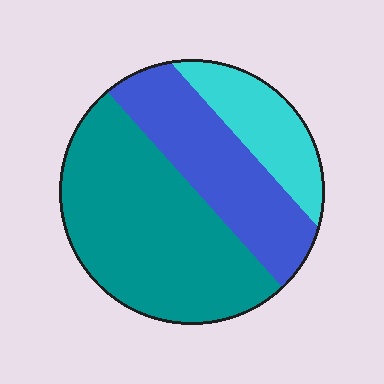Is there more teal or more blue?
Teal.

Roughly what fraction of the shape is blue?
Blue covers about 30% of the shape.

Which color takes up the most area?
Teal, at roughly 50%.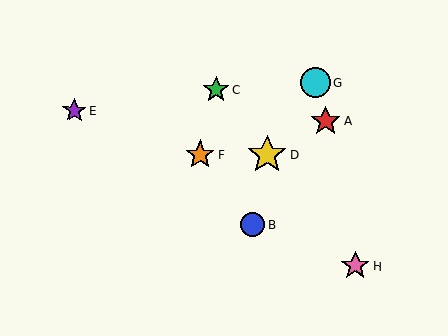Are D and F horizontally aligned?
Yes, both are at y≈155.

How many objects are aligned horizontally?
2 objects (D, F) are aligned horizontally.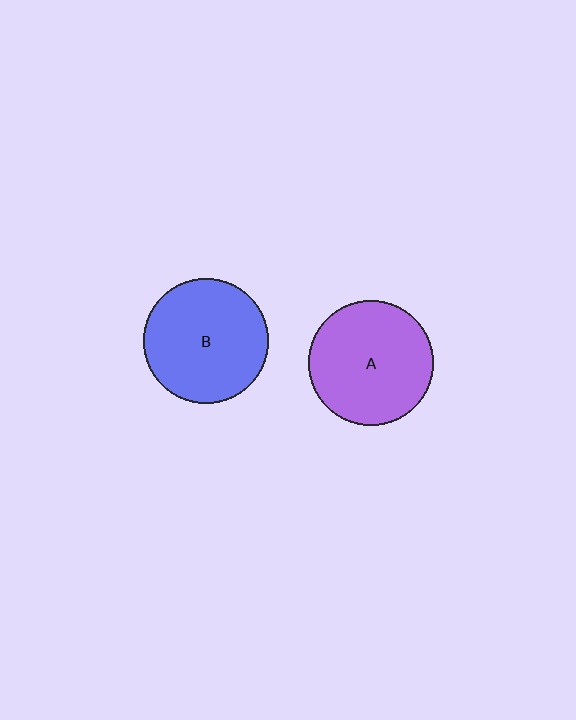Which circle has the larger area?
Circle B (blue).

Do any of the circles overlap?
No, none of the circles overlap.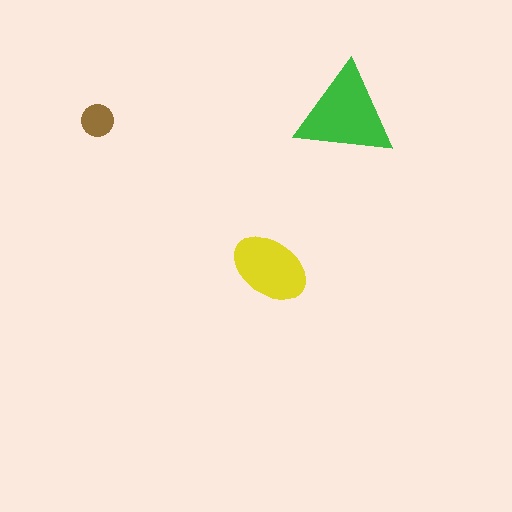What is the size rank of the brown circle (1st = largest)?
3rd.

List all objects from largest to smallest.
The green triangle, the yellow ellipse, the brown circle.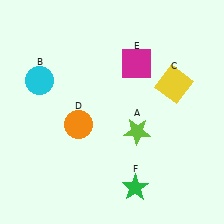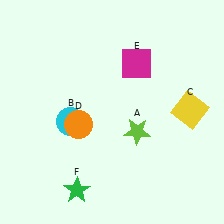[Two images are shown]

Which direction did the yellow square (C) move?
The yellow square (C) moved down.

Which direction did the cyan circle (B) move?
The cyan circle (B) moved down.